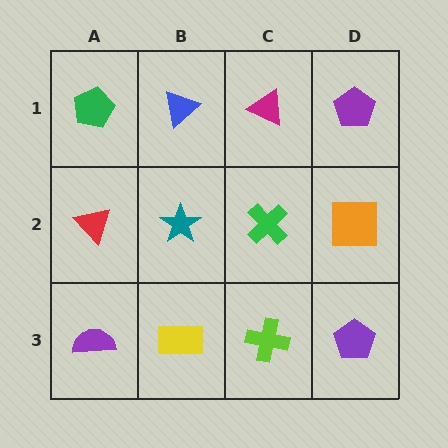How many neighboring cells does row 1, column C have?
3.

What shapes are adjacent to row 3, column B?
A teal star (row 2, column B), a purple semicircle (row 3, column A), a lime cross (row 3, column C).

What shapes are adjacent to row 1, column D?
An orange square (row 2, column D), a magenta triangle (row 1, column C).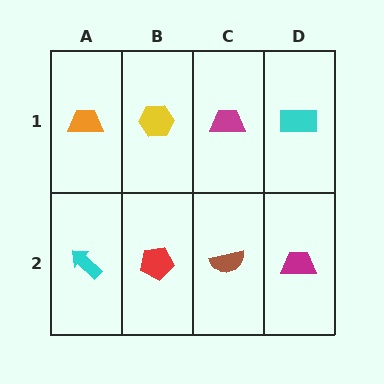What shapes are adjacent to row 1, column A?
A cyan arrow (row 2, column A), a yellow hexagon (row 1, column B).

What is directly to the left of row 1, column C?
A yellow hexagon.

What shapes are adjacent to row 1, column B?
A red pentagon (row 2, column B), an orange trapezoid (row 1, column A), a magenta trapezoid (row 1, column C).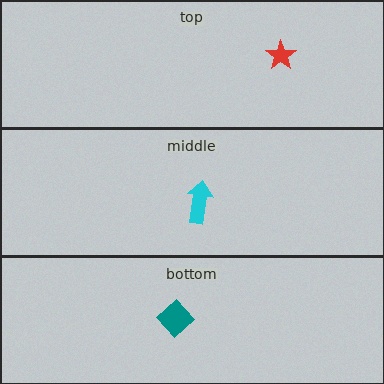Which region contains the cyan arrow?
The middle region.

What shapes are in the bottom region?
The teal diamond.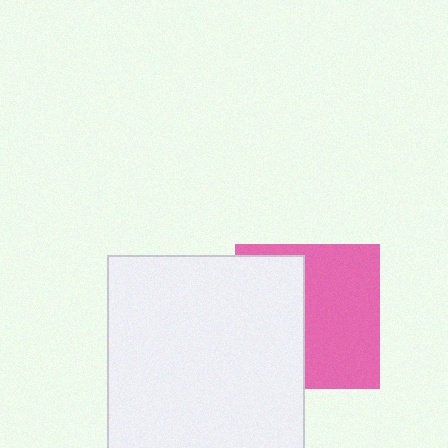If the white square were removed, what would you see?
You would see the complete pink square.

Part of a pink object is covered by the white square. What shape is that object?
It is a square.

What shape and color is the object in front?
The object in front is a white square.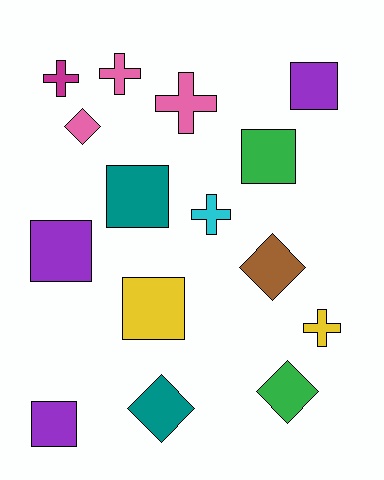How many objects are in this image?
There are 15 objects.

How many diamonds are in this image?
There are 4 diamonds.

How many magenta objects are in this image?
There is 1 magenta object.